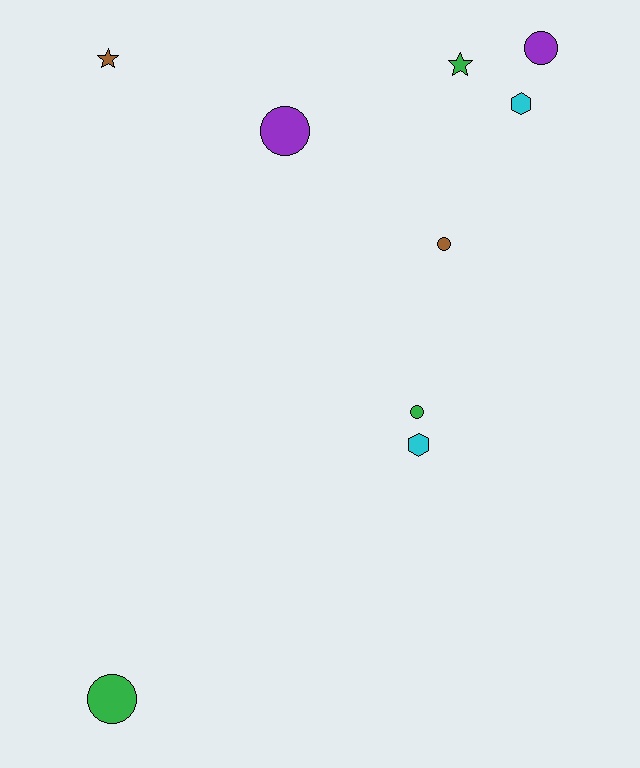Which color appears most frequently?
Green, with 3 objects.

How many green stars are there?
There is 1 green star.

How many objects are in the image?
There are 9 objects.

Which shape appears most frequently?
Circle, with 5 objects.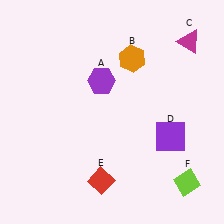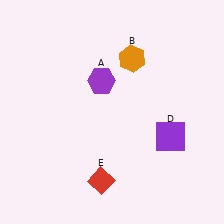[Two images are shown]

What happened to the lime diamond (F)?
The lime diamond (F) was removed in Image 2. It was in the bottom-right area of Image 1.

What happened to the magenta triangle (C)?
The magenta triangle (C) was removed in Image 2. It was in the top-right area of Image 1.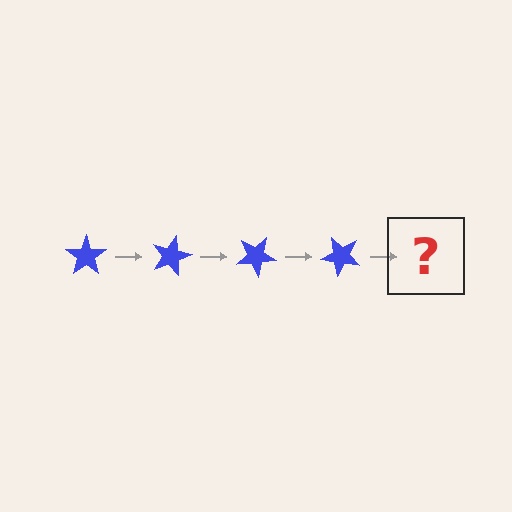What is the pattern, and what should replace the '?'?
The pattern is that the star rotates 15 degrees each step. The '?' should be a blue star rotated 60 degrees.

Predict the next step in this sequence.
The next step is a blue star rotated 60 degrees.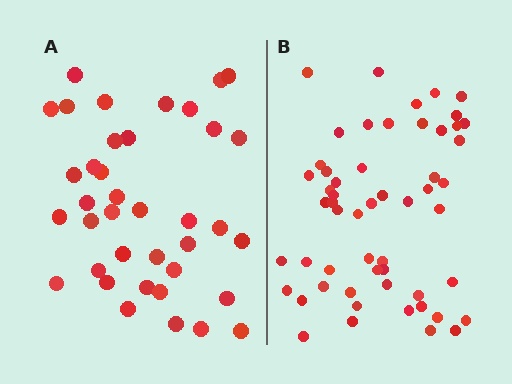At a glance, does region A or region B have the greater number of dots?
Region B (the right region) has more dots.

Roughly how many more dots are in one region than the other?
Region B has approximately 15 more dots than region A.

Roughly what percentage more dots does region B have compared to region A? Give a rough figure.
About 45% more.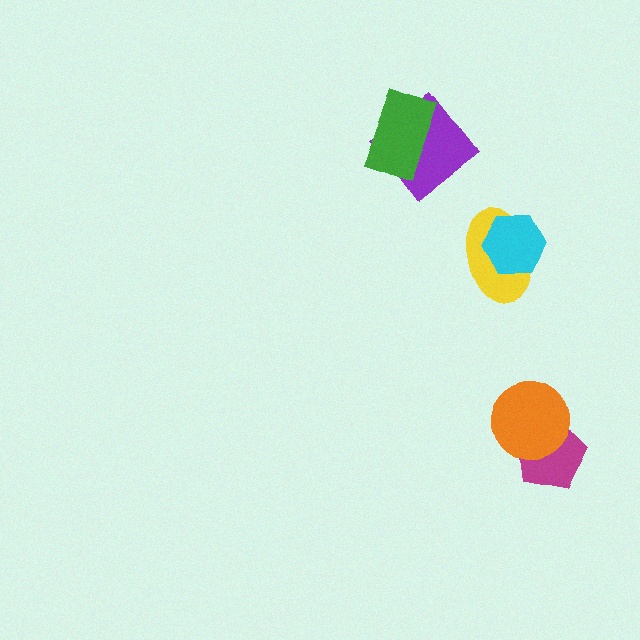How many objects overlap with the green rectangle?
1 object overlaps with the green rectangle.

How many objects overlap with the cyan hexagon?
1 object overlaps with the cyan hexagon.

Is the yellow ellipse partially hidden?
Yes, it is partially covered by another shape.